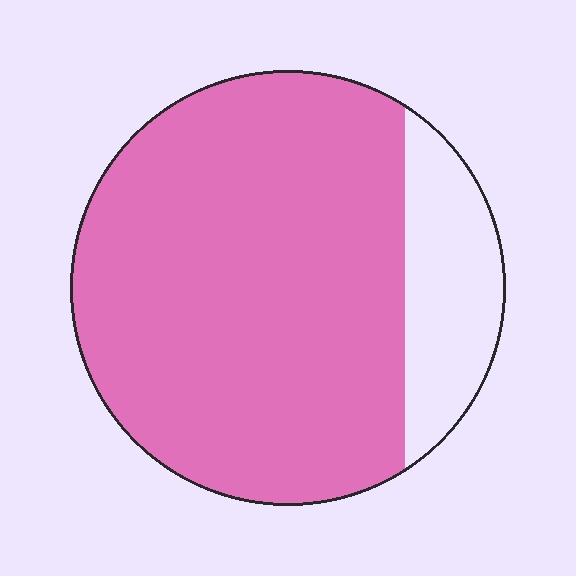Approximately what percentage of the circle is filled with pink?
Approximately 80%.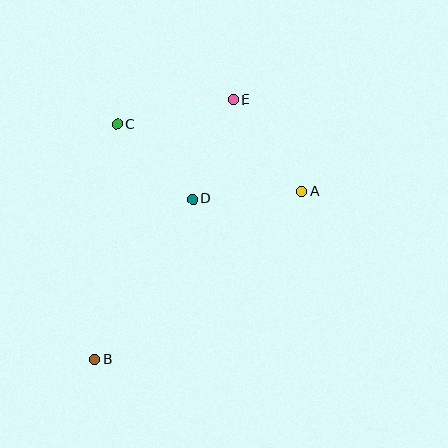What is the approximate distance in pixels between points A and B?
The distance between A and B is approximately 267 pixels.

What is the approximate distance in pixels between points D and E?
The distance between D and E is approximately 107 pixels.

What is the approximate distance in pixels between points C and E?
The distance between C and E is approximately 119 pixels.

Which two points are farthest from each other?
Points B and E are farthest from each other.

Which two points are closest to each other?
Points C and D are closest to each other.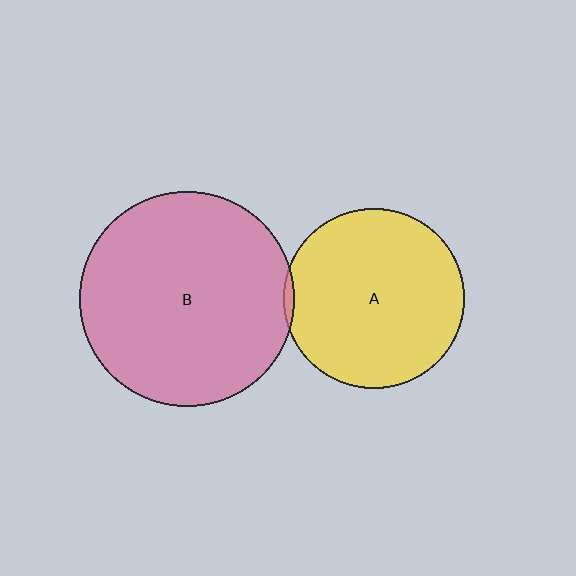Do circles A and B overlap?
Yes.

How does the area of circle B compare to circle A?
Approximately 1.4 times.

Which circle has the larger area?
Circle B (pink).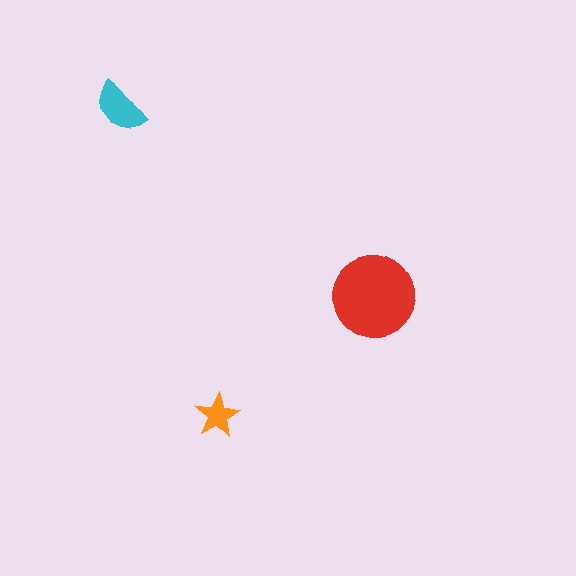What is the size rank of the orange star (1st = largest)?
3rd.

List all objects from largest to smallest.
The red circle, the cyan semicircle, the orange star.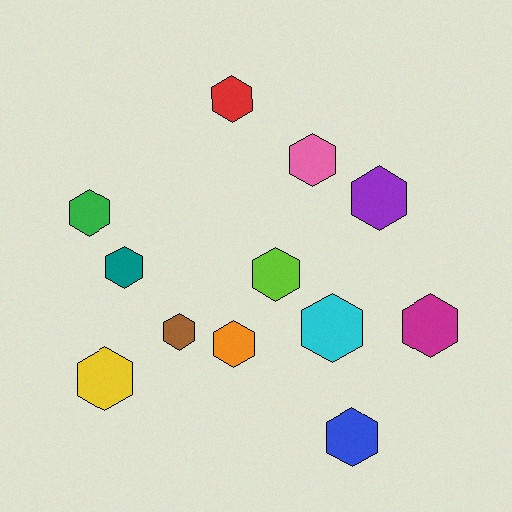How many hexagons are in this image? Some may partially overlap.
There are 12 hexagons.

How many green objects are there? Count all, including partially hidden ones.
There is 1 green object.